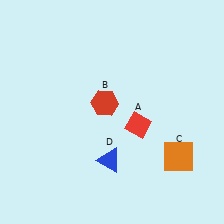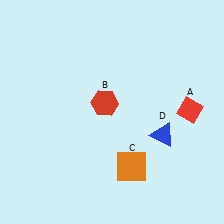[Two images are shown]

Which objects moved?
The objects that moved are: the red diamond (A), the orange square (C), the blue triangle (D).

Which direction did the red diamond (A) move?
The red diamond (A) moved right.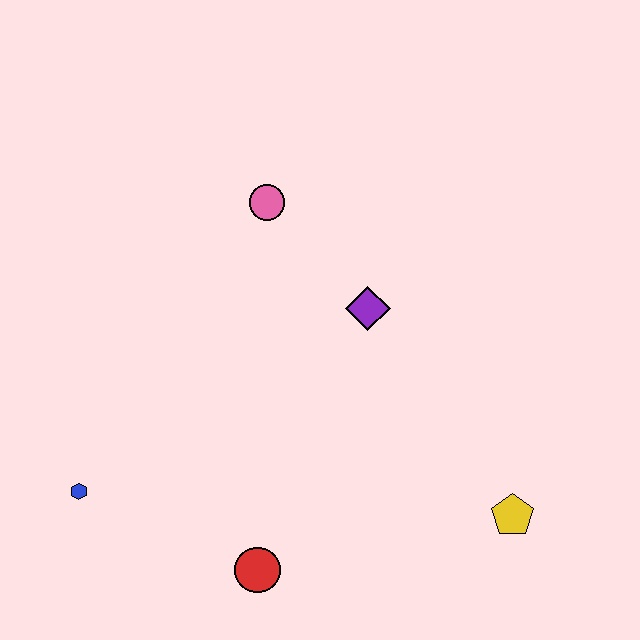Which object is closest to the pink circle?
The purple diamond is closest to the pink circle.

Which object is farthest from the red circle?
The pink circle is farthest from the red circle.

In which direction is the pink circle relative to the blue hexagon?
The pink circle is above the blue hexagon.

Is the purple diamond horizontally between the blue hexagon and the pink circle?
No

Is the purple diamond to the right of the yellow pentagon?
No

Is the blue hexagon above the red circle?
Yes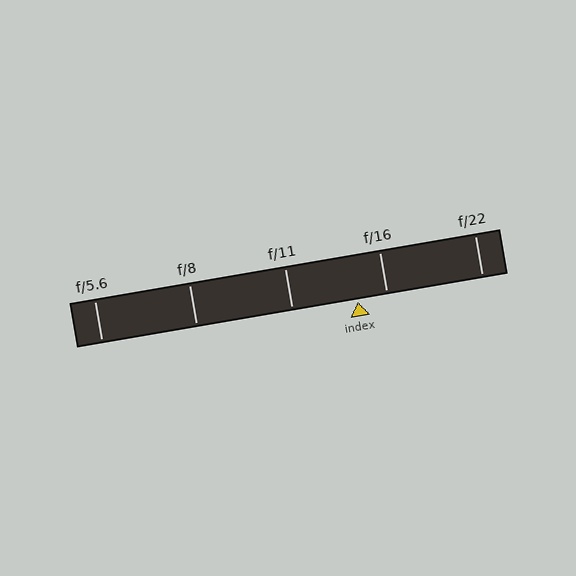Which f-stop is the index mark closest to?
The index mark is closest to f/16.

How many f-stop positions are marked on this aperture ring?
There are 5 f-stop positions marked.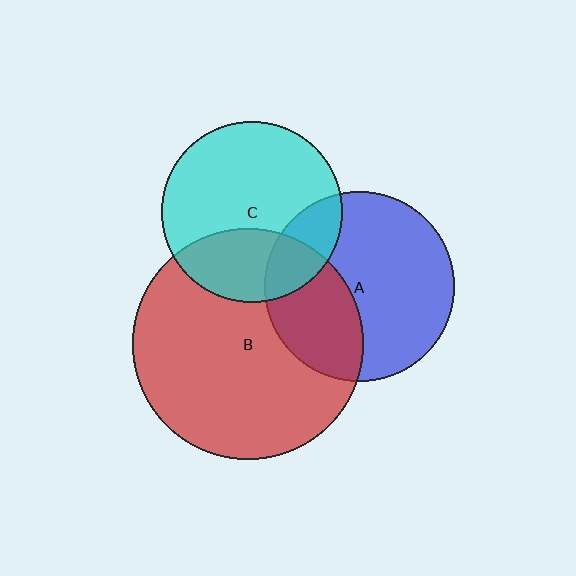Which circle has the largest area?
Circle B (red).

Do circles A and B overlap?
Yes.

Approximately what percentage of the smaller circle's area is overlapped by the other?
Approximately 35%.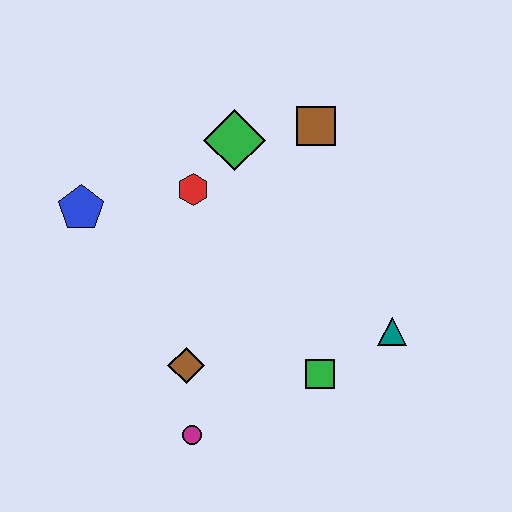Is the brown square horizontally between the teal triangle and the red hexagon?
Yes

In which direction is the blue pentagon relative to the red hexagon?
The blue pentagon is to the left of the red hexagon.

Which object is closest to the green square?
The teal triangle is closest to the green square.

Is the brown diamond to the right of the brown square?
No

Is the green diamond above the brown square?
No